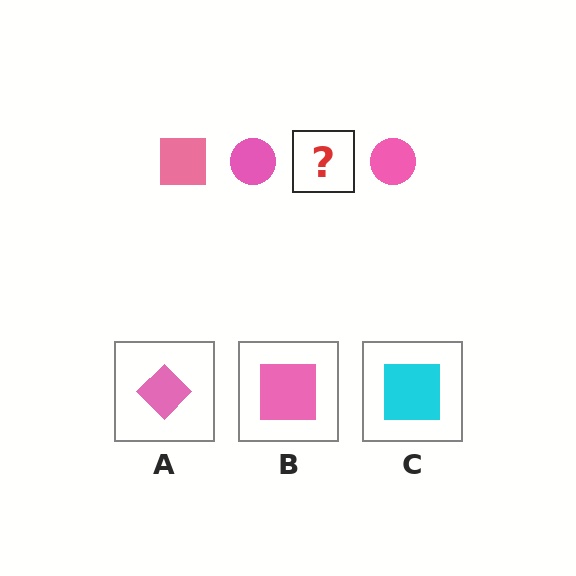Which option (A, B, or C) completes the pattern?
B.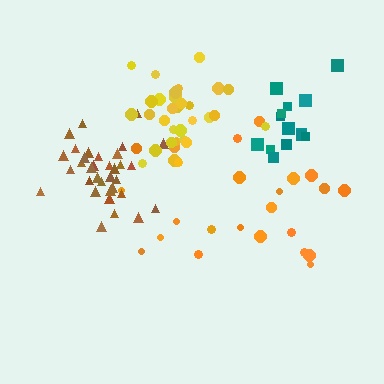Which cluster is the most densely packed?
Yellow.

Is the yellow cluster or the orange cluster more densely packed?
Yellow.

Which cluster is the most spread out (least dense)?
Orange.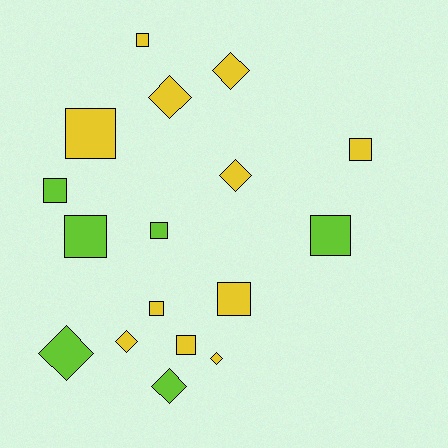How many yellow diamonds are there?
There are 5 yellow diamonds.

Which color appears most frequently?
Yellow, with 11 objects.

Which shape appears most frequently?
Square, with 10 objects.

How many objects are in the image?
There are 17 objects.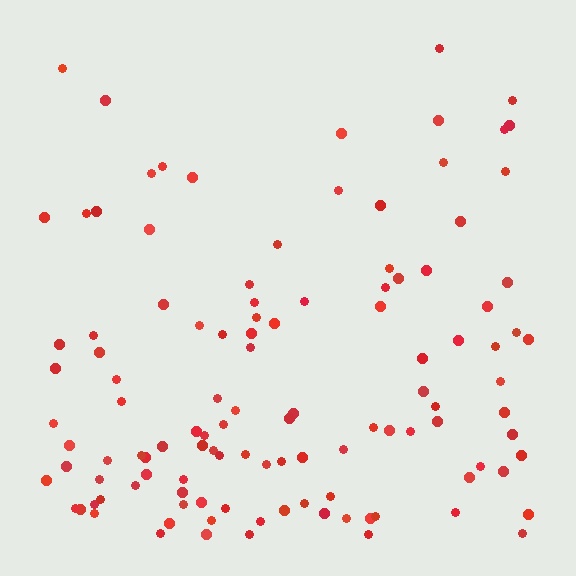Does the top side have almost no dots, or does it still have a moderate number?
Still a moderate number, just noticeably fewer than the bottom.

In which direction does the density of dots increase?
From top to bottom, with the bottom side densest.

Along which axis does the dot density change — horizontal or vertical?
Vertical.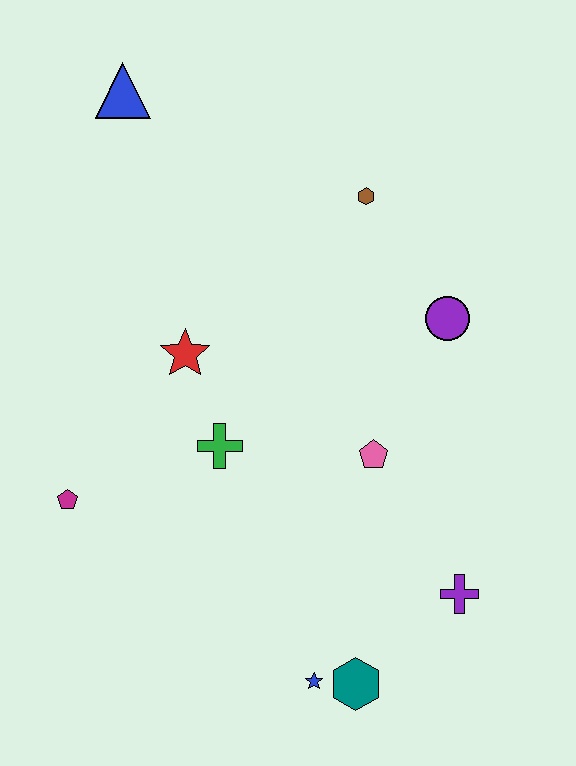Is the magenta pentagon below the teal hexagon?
No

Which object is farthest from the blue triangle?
The teal hexagon is farthest from the blue triangle.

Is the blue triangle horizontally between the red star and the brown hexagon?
No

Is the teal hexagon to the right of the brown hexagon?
No